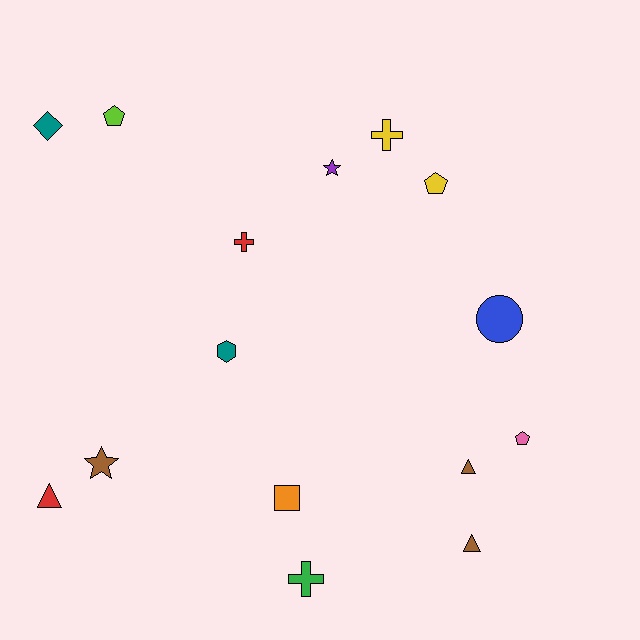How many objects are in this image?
There are 15 objects.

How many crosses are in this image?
There are 3 crosses.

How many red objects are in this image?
There are 2 red objects.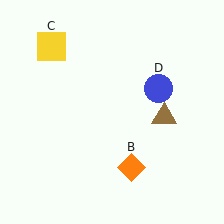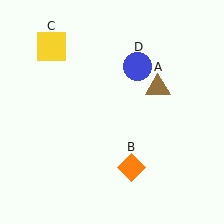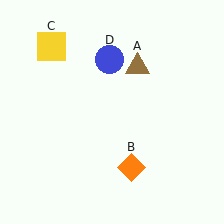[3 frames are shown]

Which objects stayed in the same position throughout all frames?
Orange diamond (object B) and yellow square (object C) remained stationary.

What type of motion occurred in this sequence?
The brown triangle (object A), blue circle (object D) rotated counterclockwise around the center of the scene.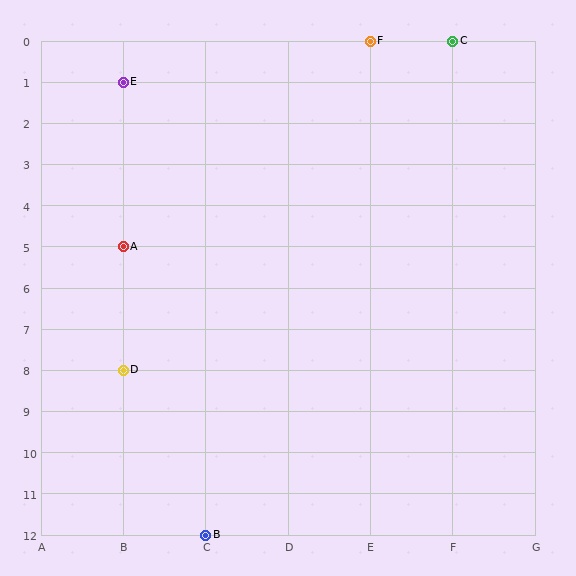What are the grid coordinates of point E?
Point E is at grid coordinates (B, 1).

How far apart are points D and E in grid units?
Points D and E are 7 rows apart.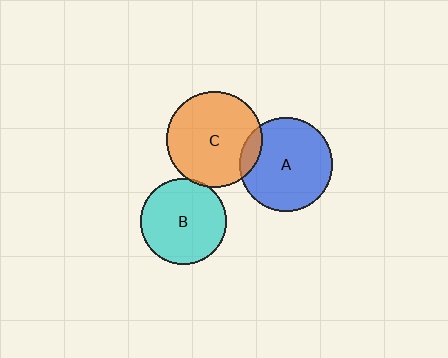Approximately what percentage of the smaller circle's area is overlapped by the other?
Approximately 5%.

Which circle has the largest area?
Circle C (orange).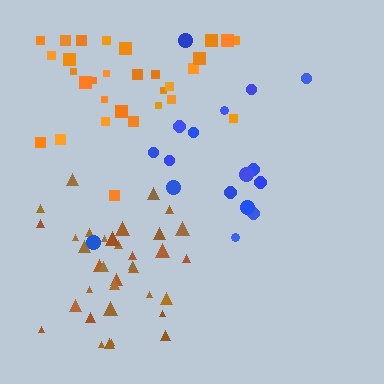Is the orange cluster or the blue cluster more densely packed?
Orange.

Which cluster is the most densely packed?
Brown.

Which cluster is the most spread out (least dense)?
Blue.